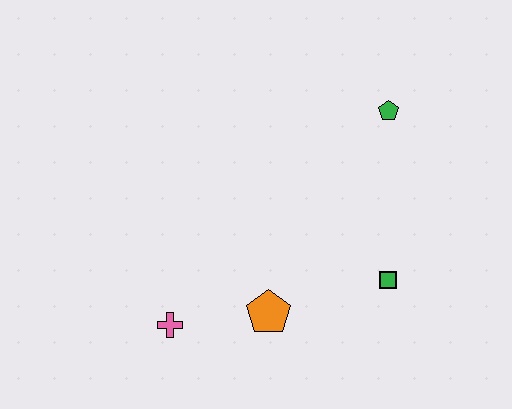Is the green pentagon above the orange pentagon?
Yes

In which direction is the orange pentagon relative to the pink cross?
The orange pentagon is to the right of the pink cross.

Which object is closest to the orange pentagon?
The pink cross is closest to the orange pentagon.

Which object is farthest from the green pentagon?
The pink cross is farthest from the green pentagon.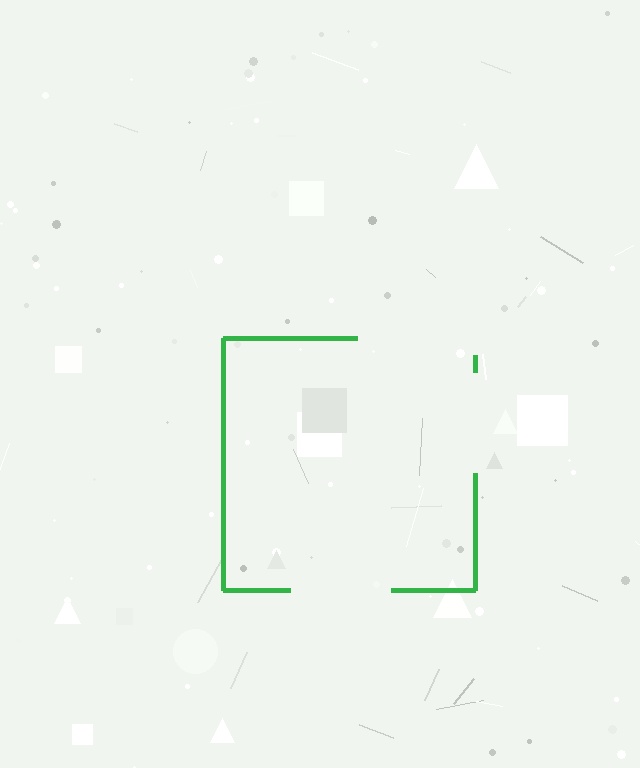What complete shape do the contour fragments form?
The contour fragments form a square.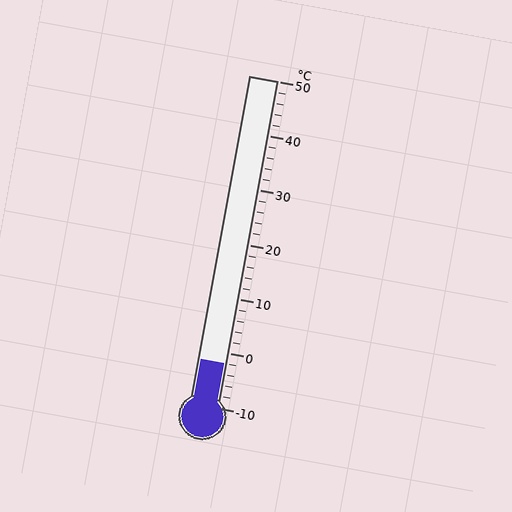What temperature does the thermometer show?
The thermometer shows approximately -2°C.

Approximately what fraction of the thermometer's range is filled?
The thermometer is filled to approximately 15% of its range.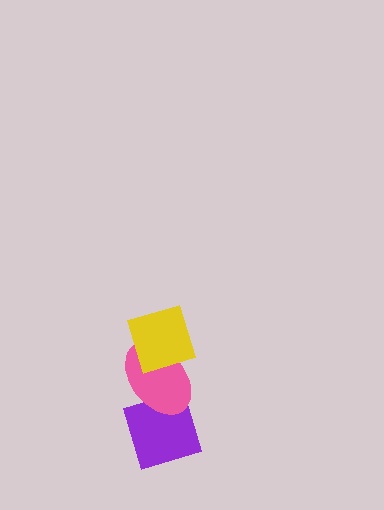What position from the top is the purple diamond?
The purple diamond is 3rd from the top.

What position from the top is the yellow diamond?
The yellow diamond is 1st from the top.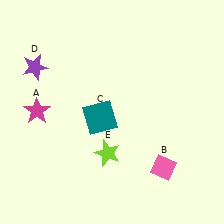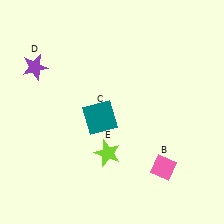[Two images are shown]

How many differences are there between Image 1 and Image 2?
There is 1 difference between the two images.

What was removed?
The magenta star (A) was removed in Image 2.